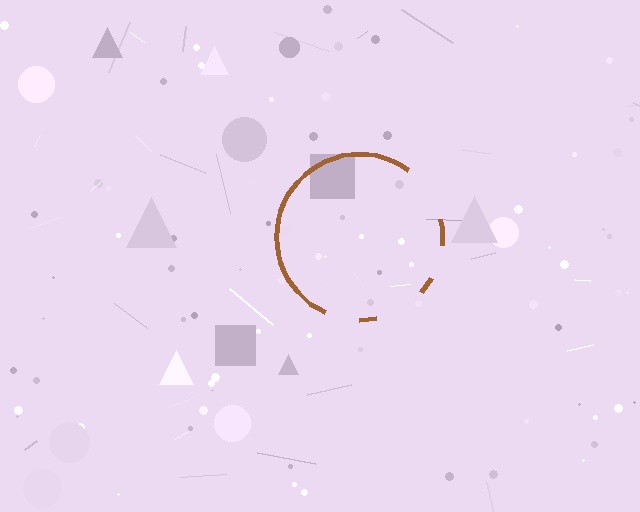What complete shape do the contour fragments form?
The contour fragments form a circle.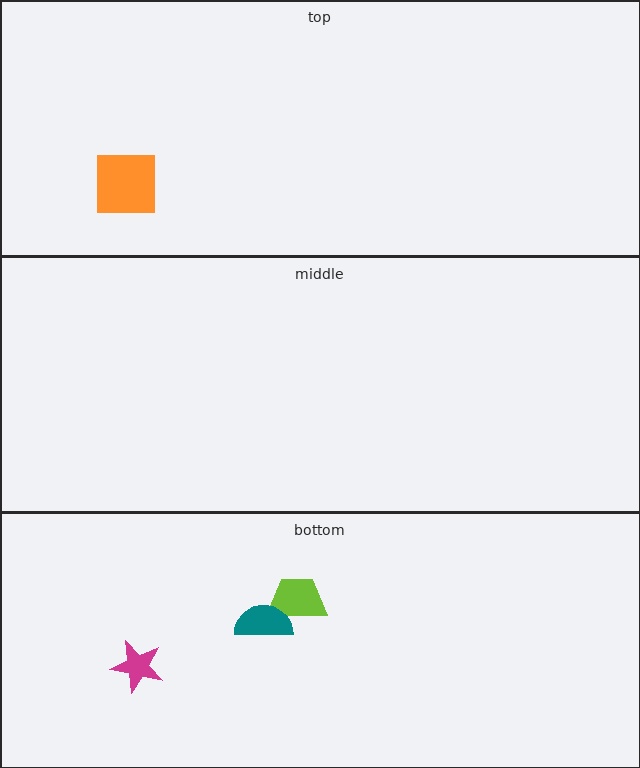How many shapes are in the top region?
1.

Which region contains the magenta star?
The bottom region.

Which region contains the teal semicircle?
The bottom region.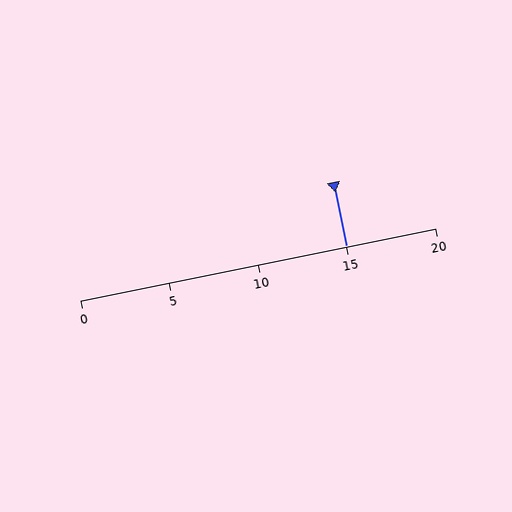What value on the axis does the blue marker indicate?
The marker indicates approximately 15.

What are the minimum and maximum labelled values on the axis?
The axis runs from 0 to 20.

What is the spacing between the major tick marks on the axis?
The major ticks are spaced 5 apart.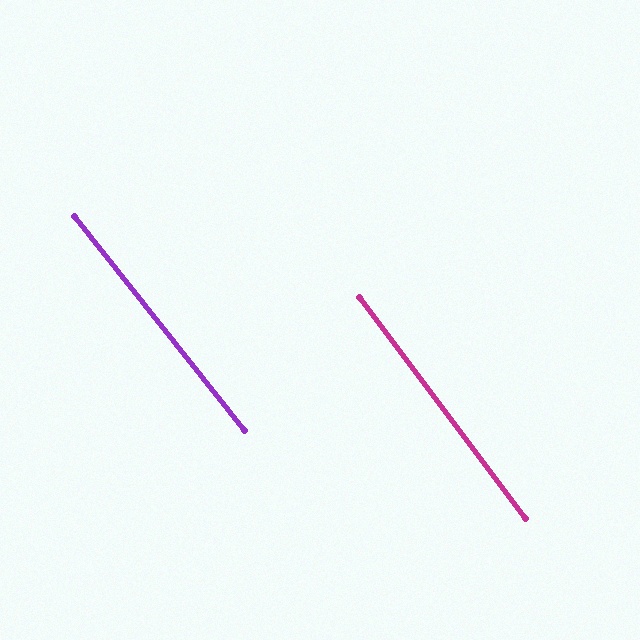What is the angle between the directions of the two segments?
Approximately 2 degrees.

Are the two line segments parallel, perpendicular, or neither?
Parallel — their directions differ by only 1.7°.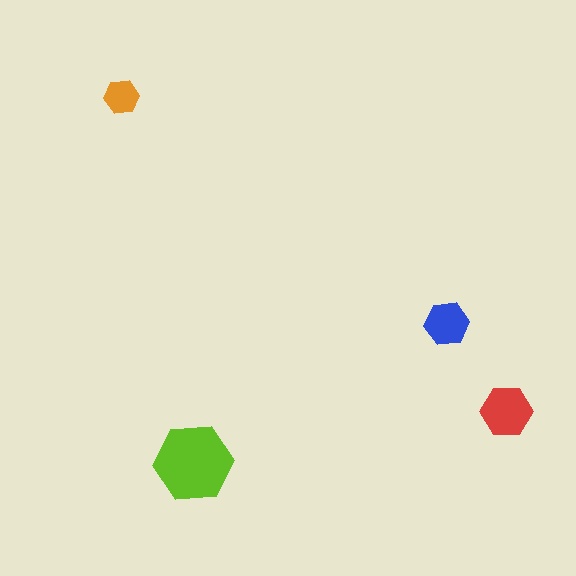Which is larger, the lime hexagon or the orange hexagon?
The lime one.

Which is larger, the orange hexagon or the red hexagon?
The red one.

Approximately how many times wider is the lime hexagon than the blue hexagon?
About 2 times wider.